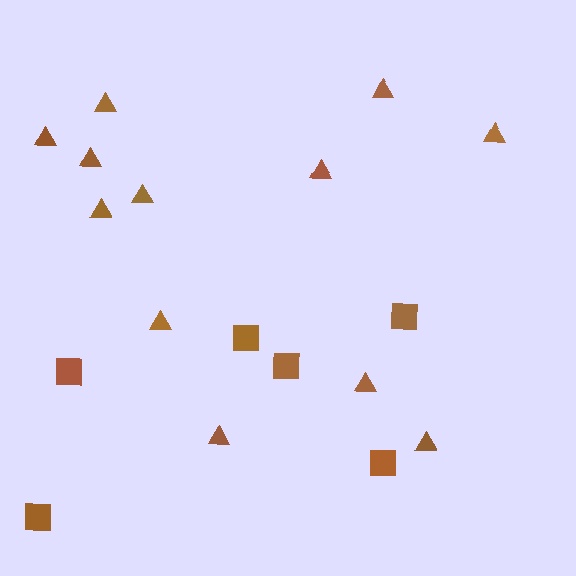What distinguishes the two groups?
There are 2 groups: one group of squares (6) and one group of triangles (12).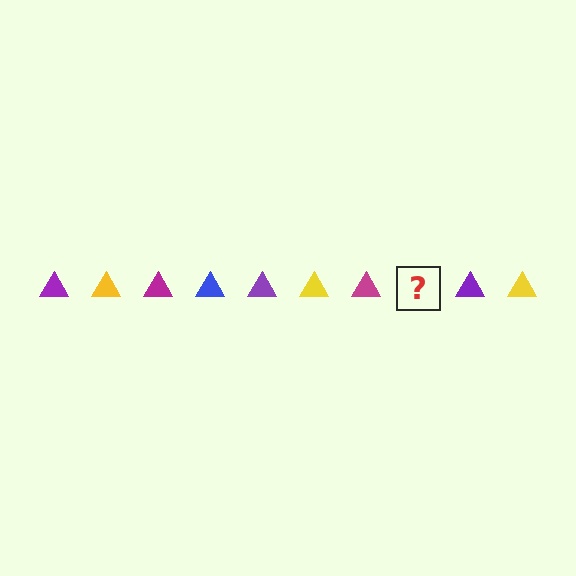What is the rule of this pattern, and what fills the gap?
The rule is that the pattern cycles through purple, yellow, magenta, blue triangles. The gap should be filled with a blue triangle.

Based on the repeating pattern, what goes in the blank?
The blank should be a blue triangle.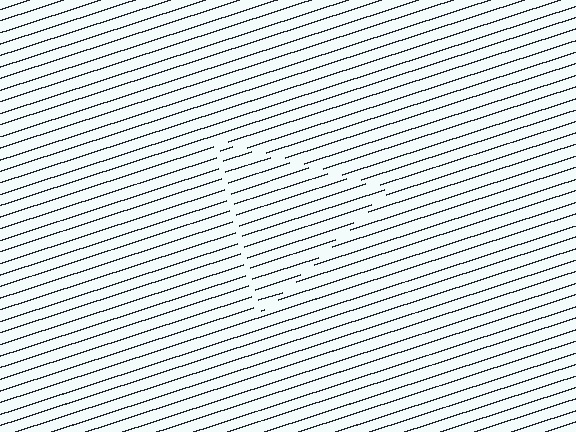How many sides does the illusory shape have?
3 sides — the line-ends trace a triangle.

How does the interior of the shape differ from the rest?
The interior of the shape contains the same grating, shifted by half a period — the contour is defined by the phase discontinuity where line-ends from the inner and outer gratings abut.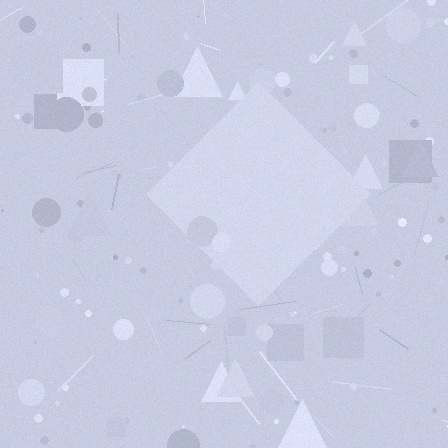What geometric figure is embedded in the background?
A diamond is embedded in the background.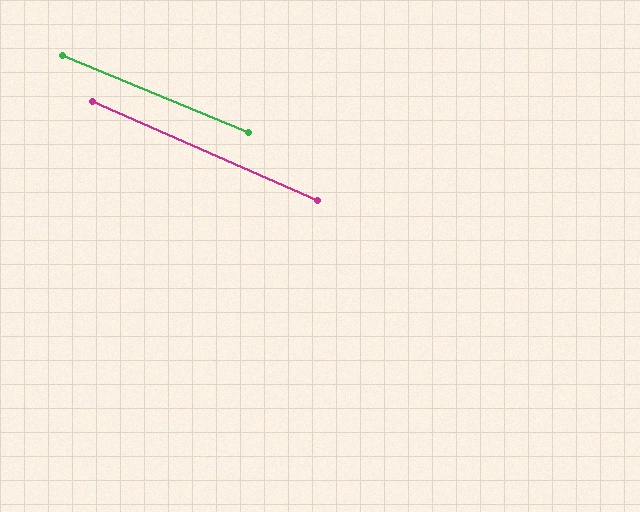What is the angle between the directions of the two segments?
Approximately 1 degree.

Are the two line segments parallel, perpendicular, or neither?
Parallel — their directions differ by only 1.4°.